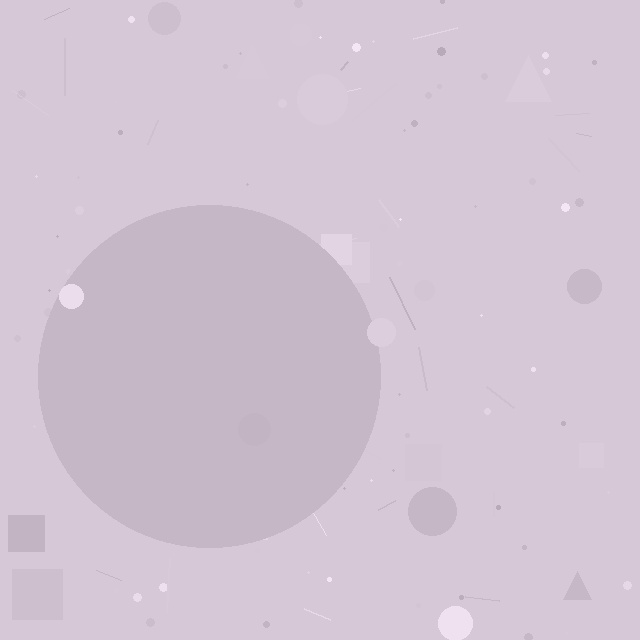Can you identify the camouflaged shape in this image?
The camouflaged shape is a circle.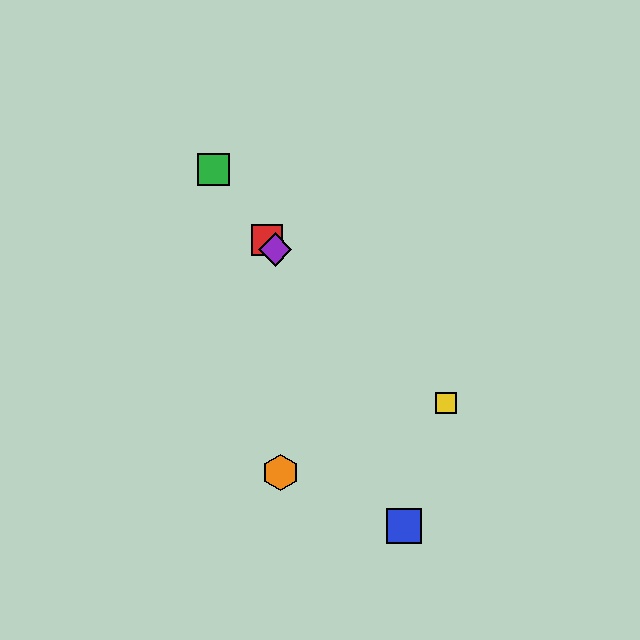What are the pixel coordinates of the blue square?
The blue square is at (404, 526).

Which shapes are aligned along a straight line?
The red square, the green square, the purple diamond are aligned along a straight line.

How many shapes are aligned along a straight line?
3 shapes (the red square, the green square, the purple diamond) are aligned along a straight line.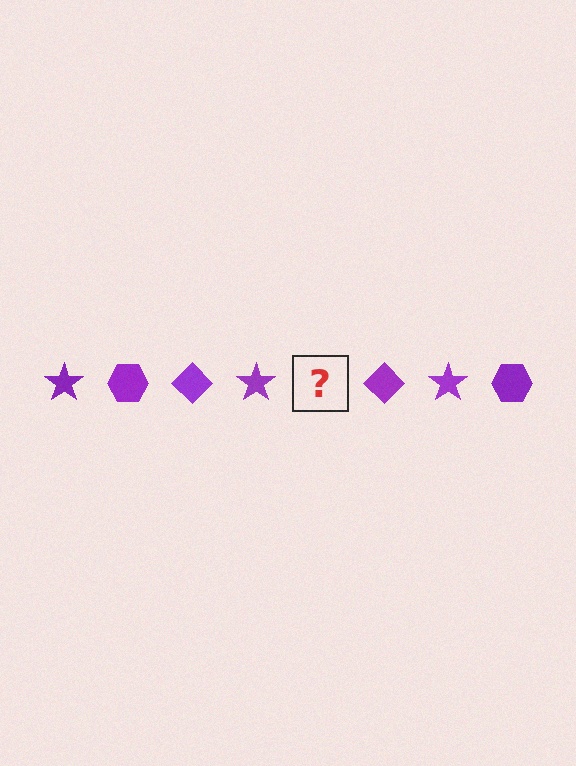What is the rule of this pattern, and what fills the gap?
The rule is that the pattern cycles through star, hexagon, diamond shapes in purple. The gap should be filled with a purple hexagon.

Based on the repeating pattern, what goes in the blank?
The blank should be a purple hexagon.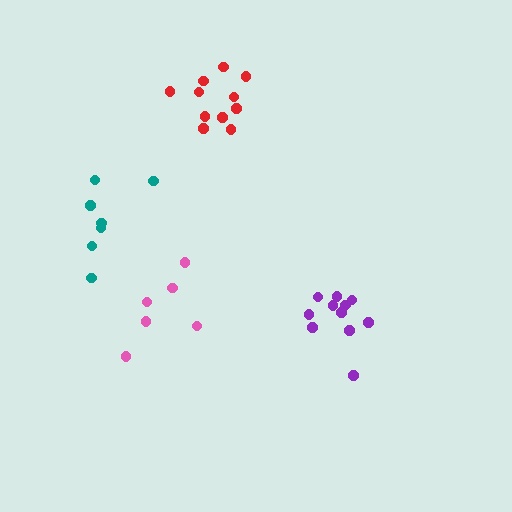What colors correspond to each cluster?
The clusters are colored: purple, pink, teal, red.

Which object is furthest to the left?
The teal cluster is leftmost.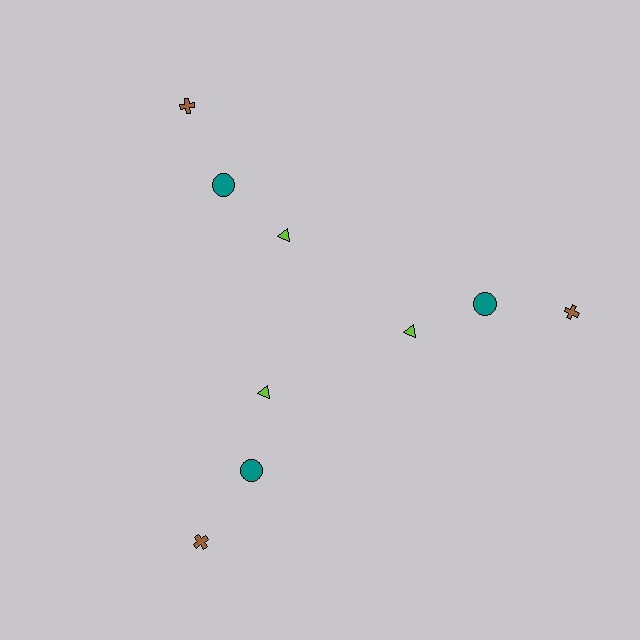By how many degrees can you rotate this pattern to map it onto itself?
The pattern maps onto itself every 120 degrees of rotation.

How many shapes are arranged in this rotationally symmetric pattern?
There are 9 shapes, arranged in 3 groups of 3.